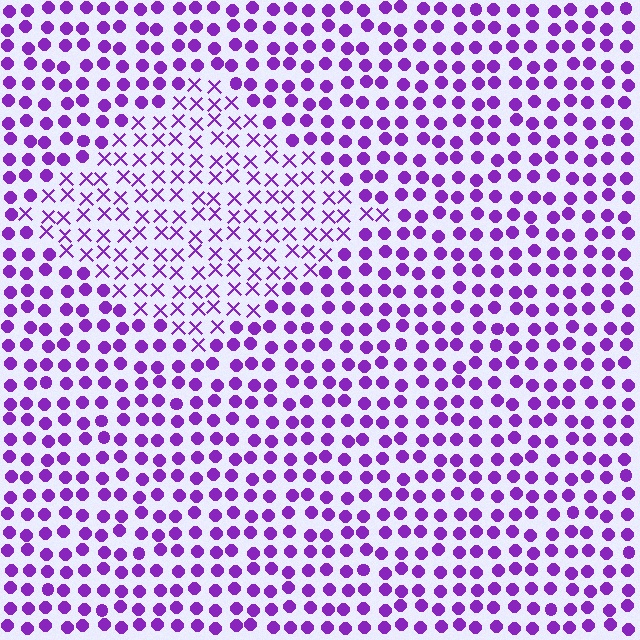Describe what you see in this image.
The image is filled with small purple elements arranged in a uniform grid. A diamond-shaped region contains X marks, while the surrounding area contains circles. The boundary is defined purely by the change in element shape.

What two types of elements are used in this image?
The image uses X marks inside the diamond region and circles outside it.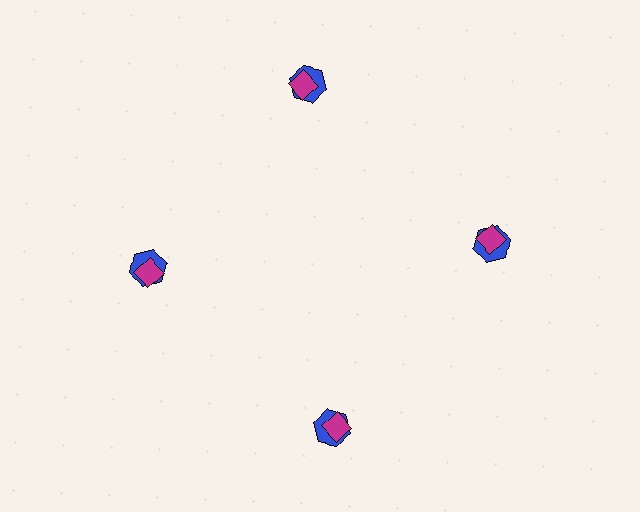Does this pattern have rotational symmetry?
Yes, this pattern has 4-fold rotational symmetry. It looks the same after rotating 90 degrees around the center.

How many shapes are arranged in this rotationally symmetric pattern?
There are 8 shapes, arranged in 4 groups of 2.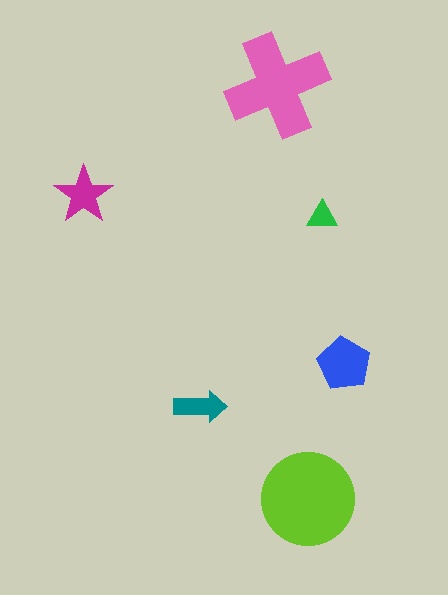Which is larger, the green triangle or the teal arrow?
The teal arrow.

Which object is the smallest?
The green triangle.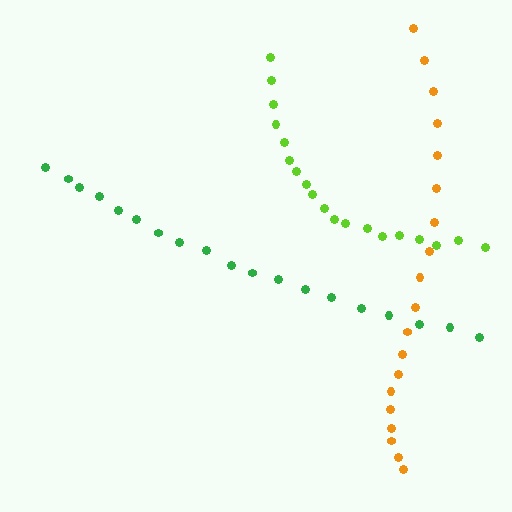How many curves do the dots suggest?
There are 3 distinct paths.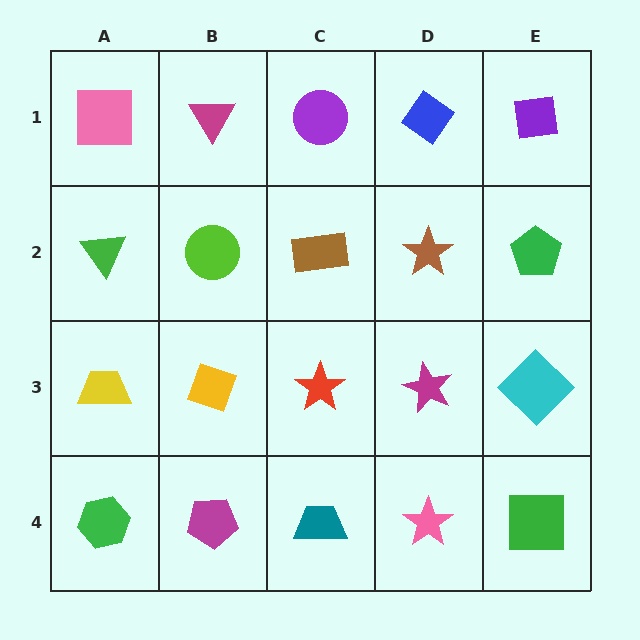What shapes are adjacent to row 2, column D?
A blue diamond (row 1, column D), a magenta star (row 3, column D), a brown rectangle (row 2, column C), a green pentagon (row 2, column E).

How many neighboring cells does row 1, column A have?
2.